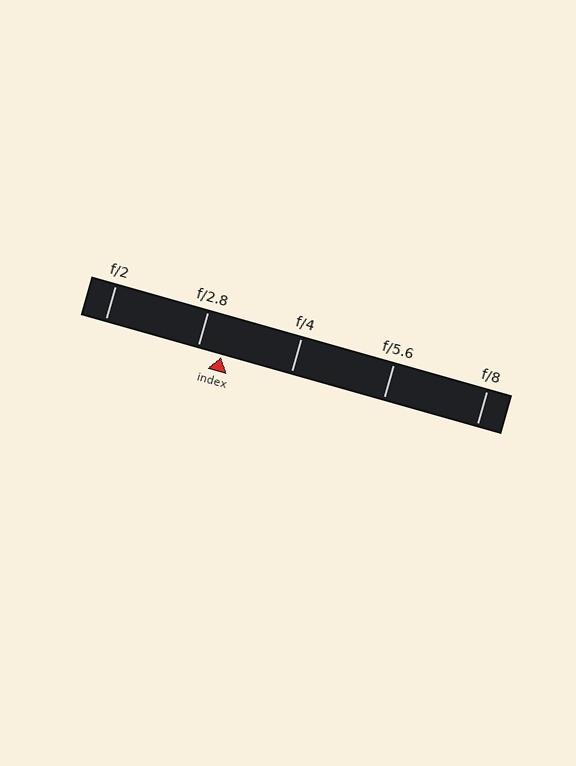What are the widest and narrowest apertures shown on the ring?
The widest aperture shown is f/2 and the narrowest is f/8.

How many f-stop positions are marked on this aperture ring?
There are 5 f-stop positions marked.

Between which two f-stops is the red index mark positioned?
The index mark is between f/2.8 and f/4.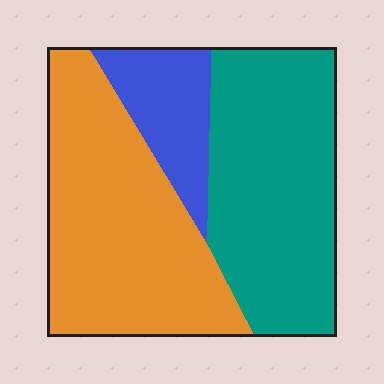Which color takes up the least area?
Blue, at roughly 15%.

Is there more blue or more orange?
Orange.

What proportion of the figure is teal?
Teal takes up about two fifths (2/5) of the figure.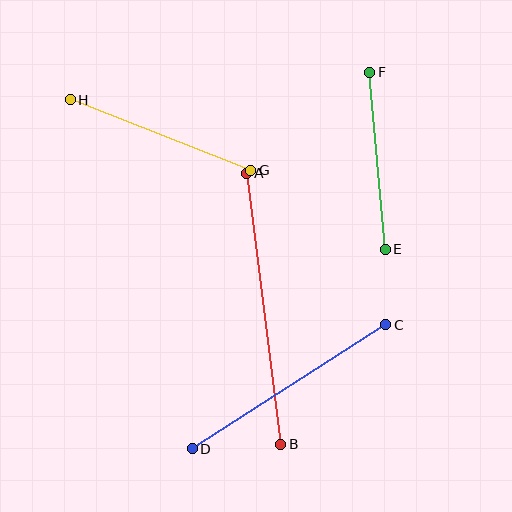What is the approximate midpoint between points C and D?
The midpoint is at approximately (289, 387) pixels.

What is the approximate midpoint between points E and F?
The midpoint is at approximately (377, 161) pixels.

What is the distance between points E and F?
The distance is approximately 178 pixels.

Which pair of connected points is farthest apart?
Points A and B are farthest apart.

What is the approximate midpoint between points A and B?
The midpoint is at approximately (263, 309) pixels.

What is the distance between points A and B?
The distance is approximately 273 pixels.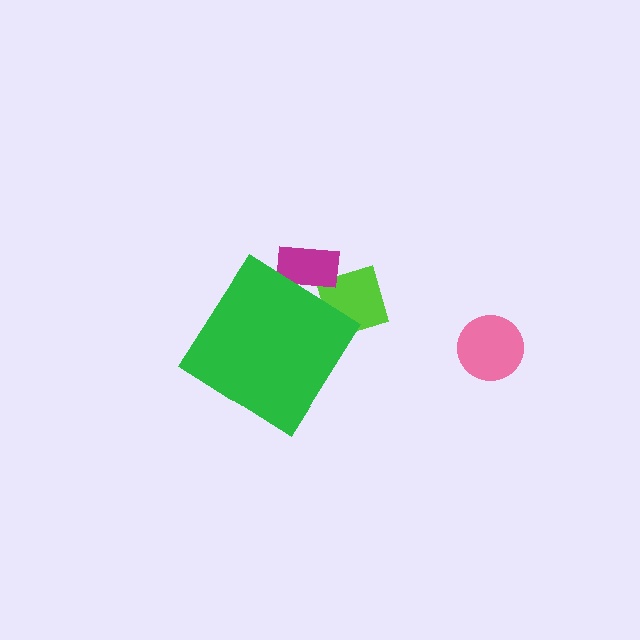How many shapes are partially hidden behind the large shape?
2 shapes are partially hidden.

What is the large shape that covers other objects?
A green diamond.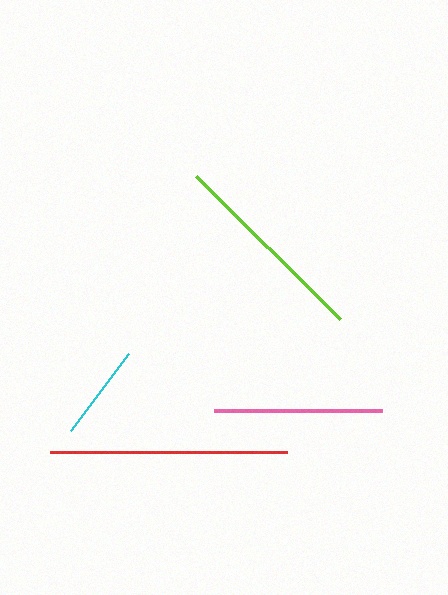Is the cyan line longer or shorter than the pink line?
The pink line is longer than the cyan line.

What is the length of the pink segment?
The pink segment is approximately 168 pixels long.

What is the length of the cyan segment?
The cyan segment is approximately 96 pixels long.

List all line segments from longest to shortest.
From longest to shortest: red, lime, pink, cyan.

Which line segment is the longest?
The red line is the longest at approximately 237 pixels.